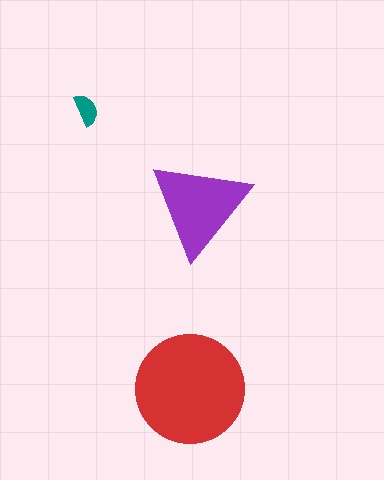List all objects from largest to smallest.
The red circle, the purple triangle, the teal semicircle.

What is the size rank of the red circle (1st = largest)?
1st.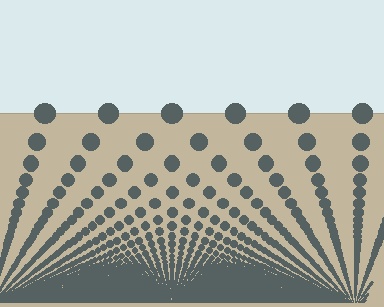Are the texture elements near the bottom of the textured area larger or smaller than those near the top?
Smaller. The gradient is inverted — elements near the bottom are smaller and denser.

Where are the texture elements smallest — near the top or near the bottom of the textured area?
Near the bottom.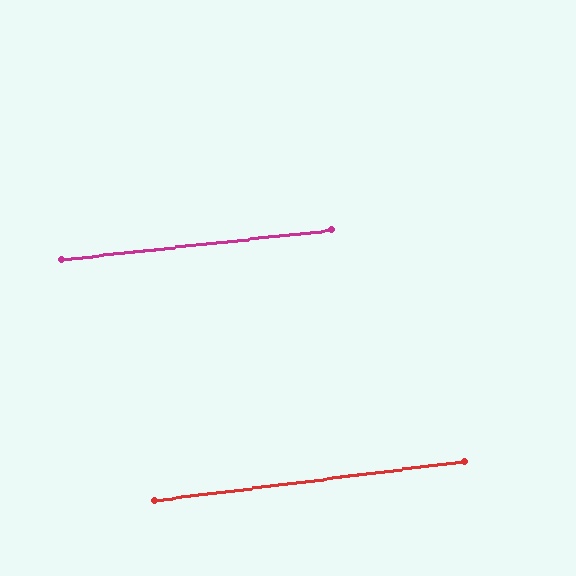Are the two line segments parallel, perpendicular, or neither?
Parallel — their directions differ by only 1.1°.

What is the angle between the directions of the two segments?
Approximately 1 degree.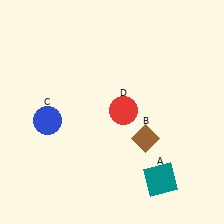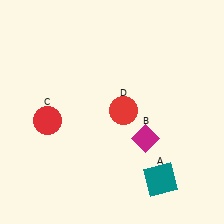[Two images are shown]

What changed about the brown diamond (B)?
In Image 1, B is brown. In Image 2, it changed to magenta.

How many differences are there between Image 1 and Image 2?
There are 2 differences between the two images.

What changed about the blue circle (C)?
In Image 1, C is blue. In Image 2, it changed to red.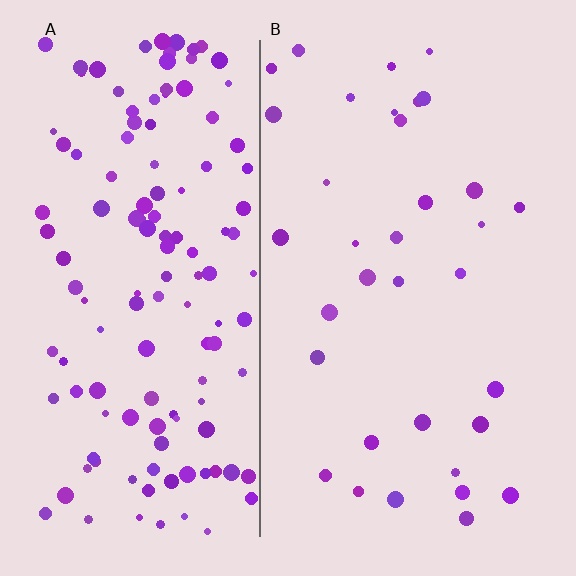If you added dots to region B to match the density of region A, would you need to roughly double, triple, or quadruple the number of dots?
Approximately quadruple.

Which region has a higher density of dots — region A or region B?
A (the left).